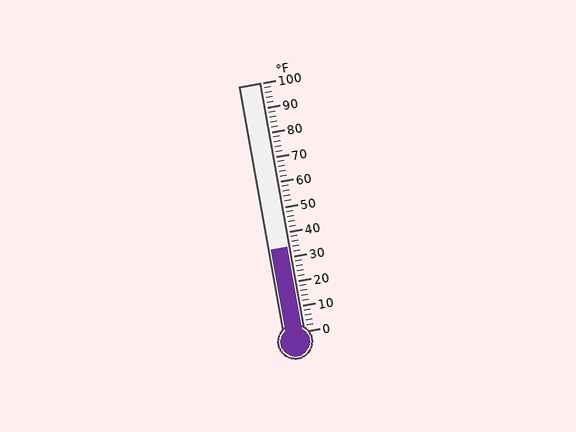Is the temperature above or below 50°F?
The temperature is below 50°F.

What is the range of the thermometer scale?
The thermometer scale ranges from 0°F to 100°F.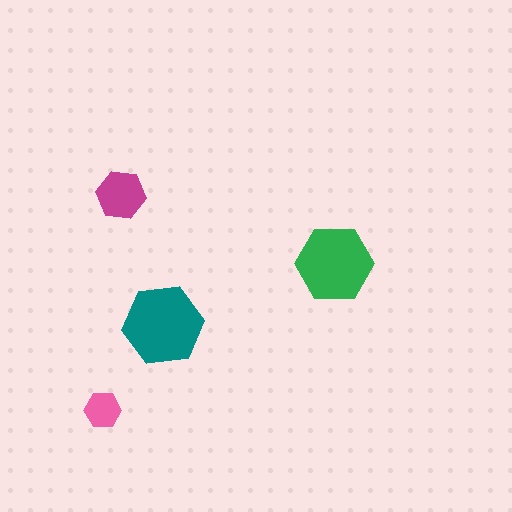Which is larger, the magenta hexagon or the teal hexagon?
The teal one.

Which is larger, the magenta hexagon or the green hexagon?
The green one.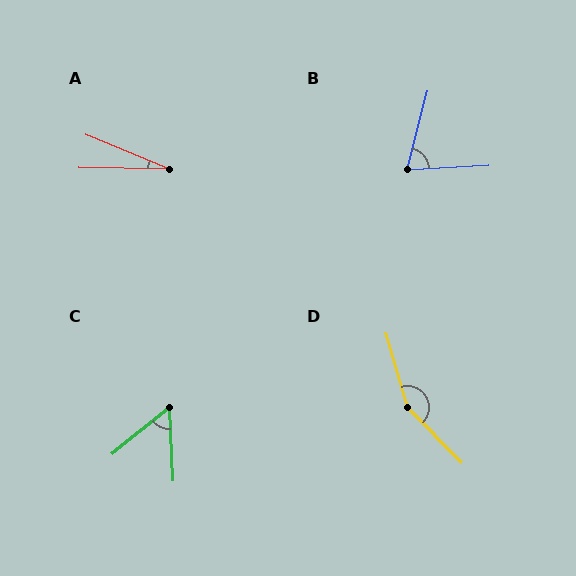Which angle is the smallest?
A, at approximately 21 degrees.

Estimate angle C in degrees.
Approximately 54 degrees.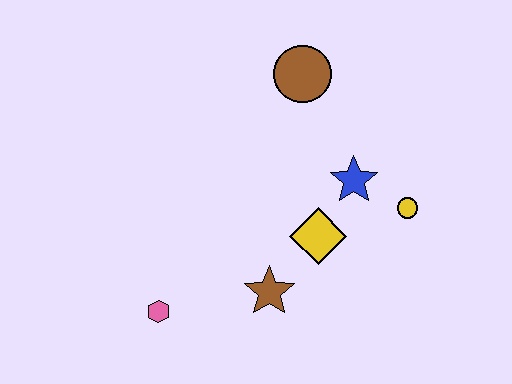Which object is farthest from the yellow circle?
The pink hexagon is farthest from the yellow circle.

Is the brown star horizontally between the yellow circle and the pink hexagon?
Yes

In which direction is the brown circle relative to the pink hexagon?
The brown circle is above the pink hexagon.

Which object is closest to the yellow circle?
The blue star is closest to the yellow circle.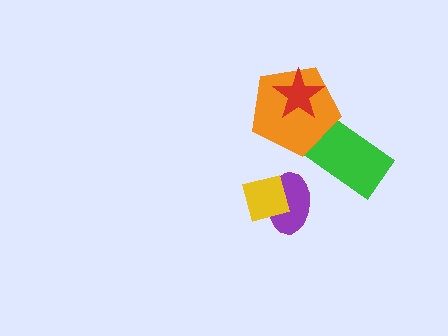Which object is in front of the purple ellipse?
The yellow square is in front of the purple ellipse.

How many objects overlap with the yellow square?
1 object overlaps with the yellow square.